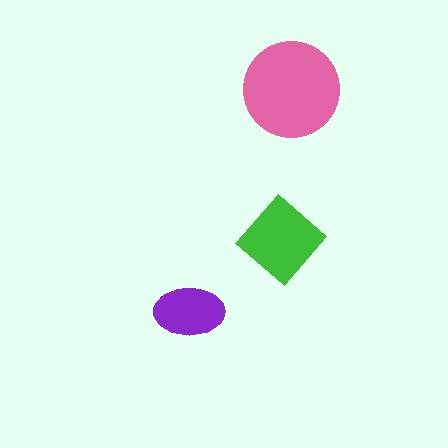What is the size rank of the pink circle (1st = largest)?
1st.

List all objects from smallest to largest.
The purple ellipse, the green diamond, the pink circle.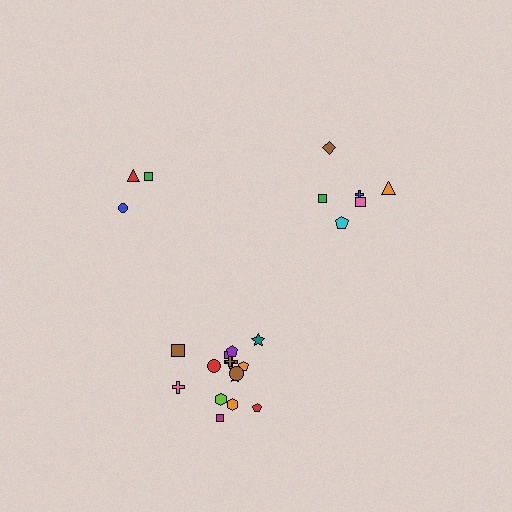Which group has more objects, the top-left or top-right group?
The top-right group.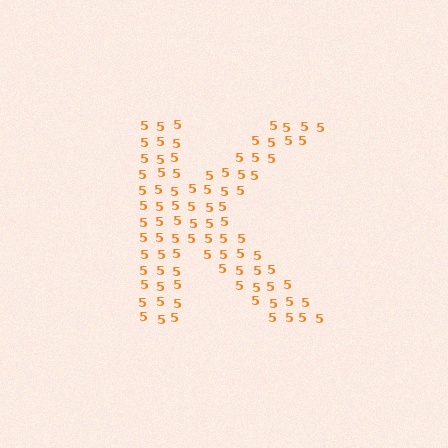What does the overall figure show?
The overall figure shows the letter K.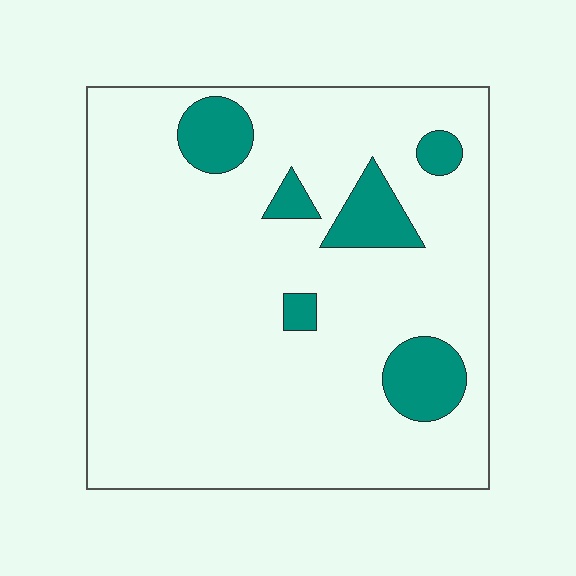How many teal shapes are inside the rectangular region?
6.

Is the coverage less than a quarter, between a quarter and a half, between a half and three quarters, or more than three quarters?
Less than a quarter.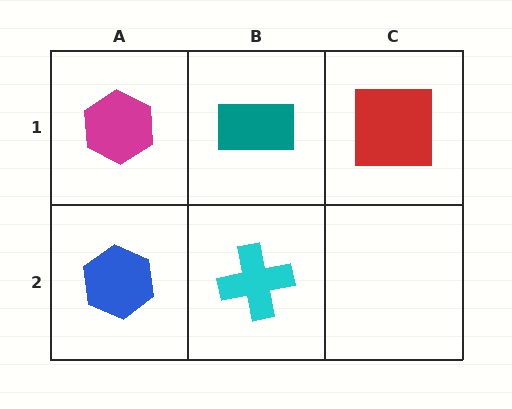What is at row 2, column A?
A blue hexagon.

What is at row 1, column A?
A magenta hexagon.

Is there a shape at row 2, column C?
No, that cell is empty.